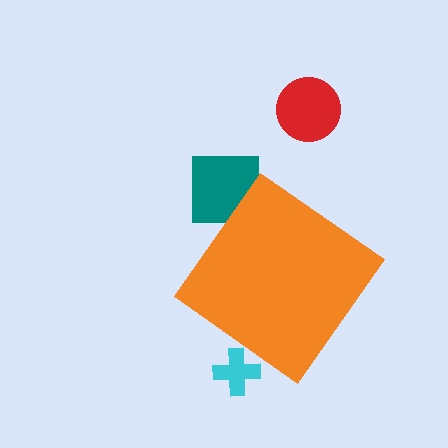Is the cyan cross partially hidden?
Yes, the cyan cross is partially hidden behind the orange diamond.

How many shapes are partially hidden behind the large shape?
2 shapes are partially hidden.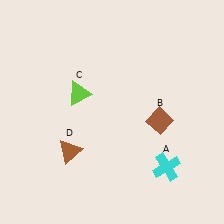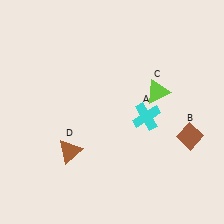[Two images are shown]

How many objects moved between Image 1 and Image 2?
3 objects moved between the two images.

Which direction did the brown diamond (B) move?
The brown diamond (B) moved right.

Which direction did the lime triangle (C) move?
The lime triangle (C) moved right.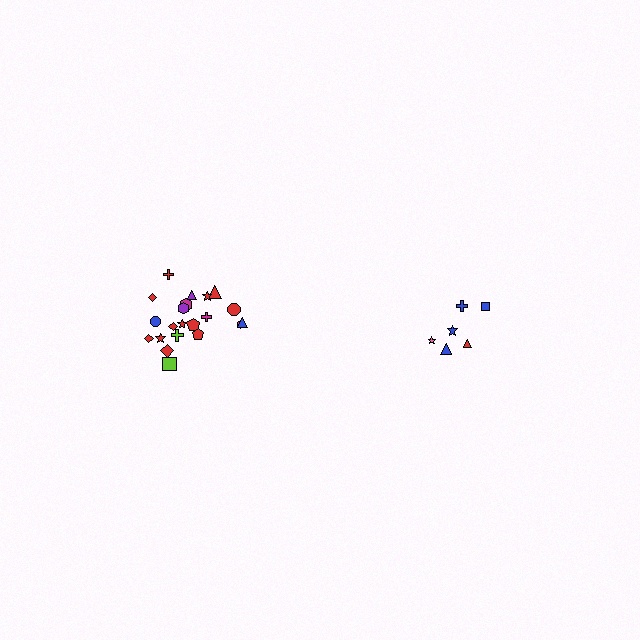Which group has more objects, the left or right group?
The left group.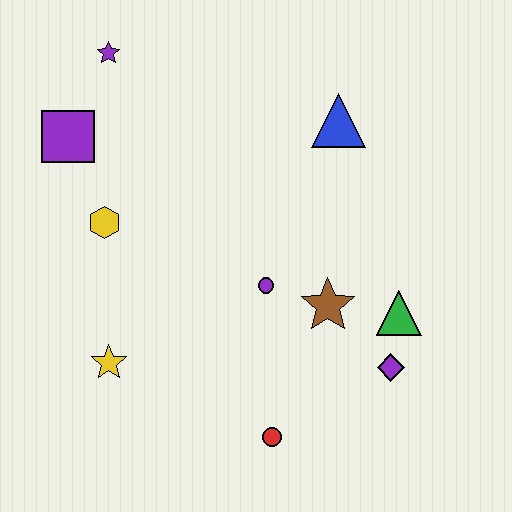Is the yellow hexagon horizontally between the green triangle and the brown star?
No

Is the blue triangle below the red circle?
No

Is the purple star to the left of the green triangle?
Yes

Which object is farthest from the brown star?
The purple star is farthest from the brown star.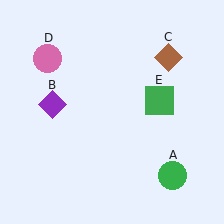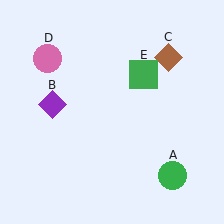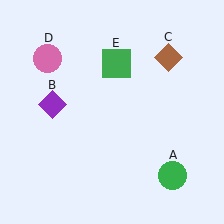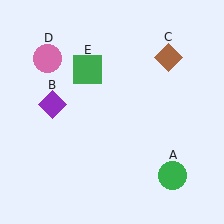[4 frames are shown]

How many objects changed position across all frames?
1 object changed position: green square (object E).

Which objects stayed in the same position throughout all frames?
Green circle (object A) and purple diamond (object B) and brown diamond (object C) and pink circle (object D) remained stationary.